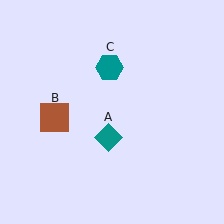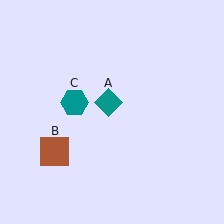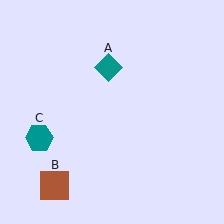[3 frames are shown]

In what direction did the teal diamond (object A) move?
The teal diamond (object A) moved up.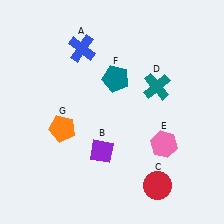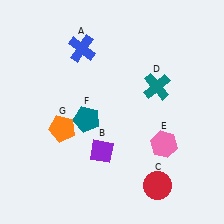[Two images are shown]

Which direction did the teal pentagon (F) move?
The teal pentagon (F) moved down.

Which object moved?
The teal pentagon (F) moved down.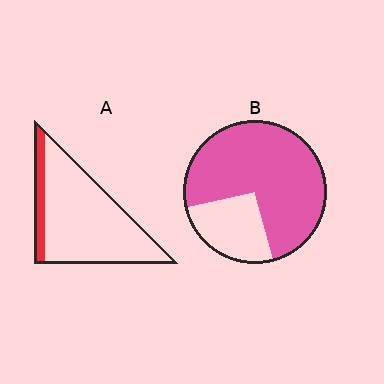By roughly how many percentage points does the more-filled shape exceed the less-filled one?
By roughly 60 percentage points (B over A).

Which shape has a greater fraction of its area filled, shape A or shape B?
Shape B.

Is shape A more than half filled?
No.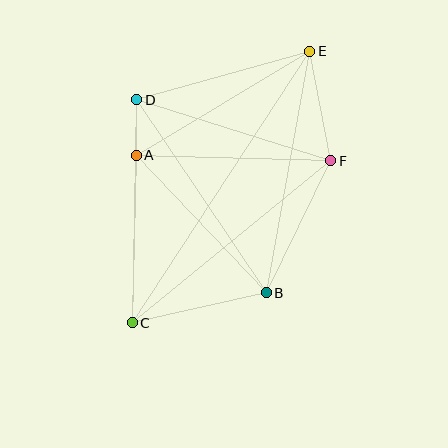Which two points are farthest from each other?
Points C and E are farthest from each other.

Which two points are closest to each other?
Points A and D are closest to each other.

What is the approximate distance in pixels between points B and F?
The distance between B and F is approximately 147 pixels.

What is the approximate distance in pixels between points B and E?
The distance between B and E is approximately 245 pixels.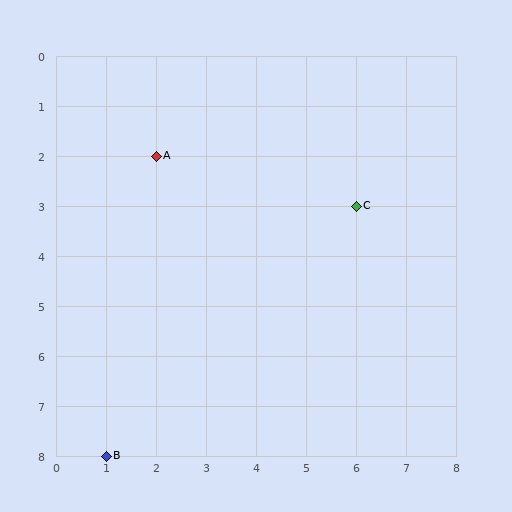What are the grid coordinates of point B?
Point B is at grid coordinates (1, 8).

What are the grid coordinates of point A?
Point A is at grid coordinates (2, 2).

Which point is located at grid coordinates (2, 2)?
Point A is at (2, 2).